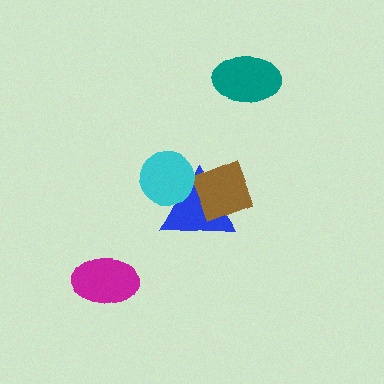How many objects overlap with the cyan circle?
1 object overlaps with the cyan circle.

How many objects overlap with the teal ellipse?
0 objects overlap with the teal ellipse.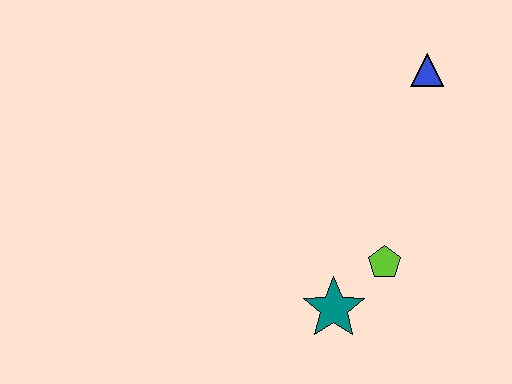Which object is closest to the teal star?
The lime pentagon is closest to the teal star.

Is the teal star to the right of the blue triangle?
No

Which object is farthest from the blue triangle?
The teal star is farthest from the blue triangle.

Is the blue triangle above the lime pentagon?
Yes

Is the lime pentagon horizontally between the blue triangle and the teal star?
Yes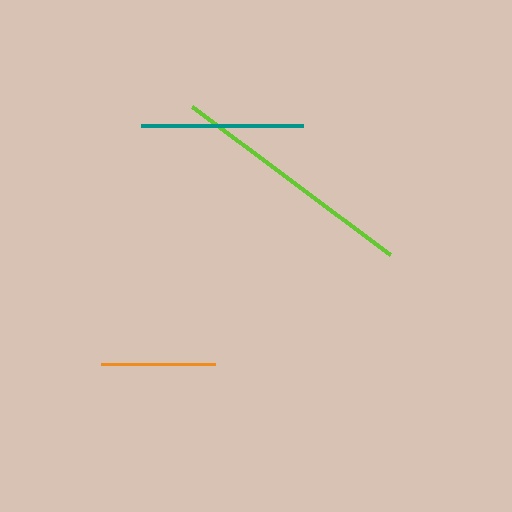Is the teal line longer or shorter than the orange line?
The teal line is longer than the orange line.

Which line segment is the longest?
The lime line is the longest at approximately 247 pixels.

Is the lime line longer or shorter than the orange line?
The lime line is longer than the orange line.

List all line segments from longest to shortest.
From longest to shortest: lime, teal, orange.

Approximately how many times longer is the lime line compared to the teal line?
The lime line is approximately 1.5 times the length of the teal line.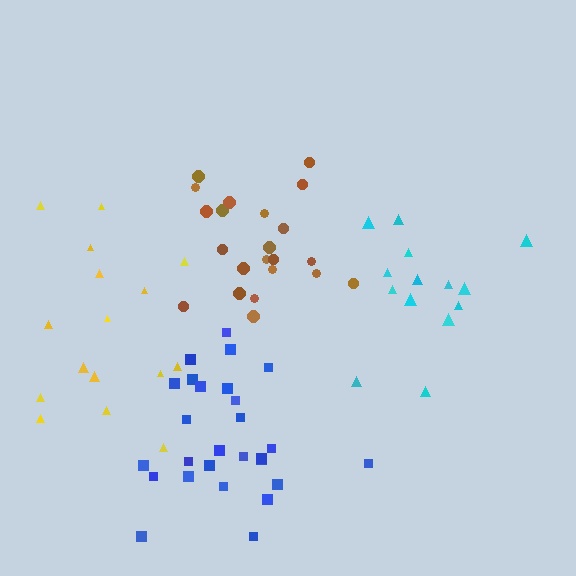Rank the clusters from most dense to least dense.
blue, brown, cyan, yellow.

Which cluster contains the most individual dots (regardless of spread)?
Blue (27).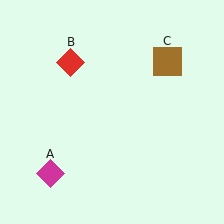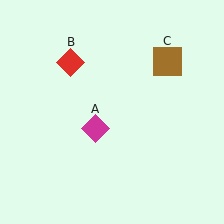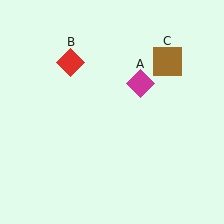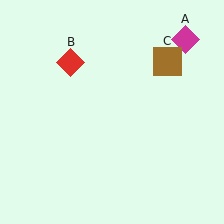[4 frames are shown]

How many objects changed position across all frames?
1 object changed position: magenta diamond (object A).